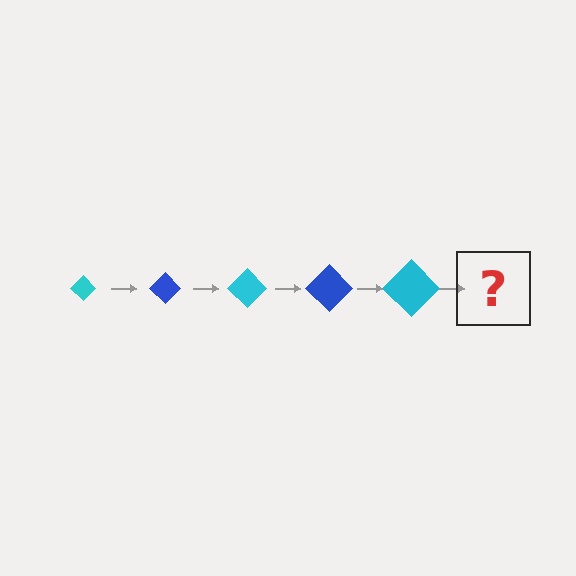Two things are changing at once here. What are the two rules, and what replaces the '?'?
The two rules are that the diamond grows larger each step and the color cycles through cyan and blue. The '?' should be a blue diamond, larger than the previous one.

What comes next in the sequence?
The next element should be a blue diamond, larger than the previous one.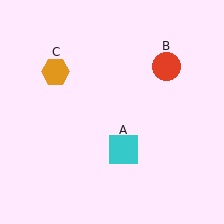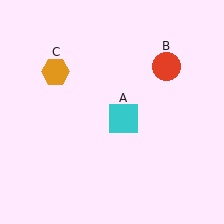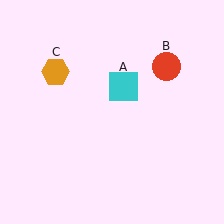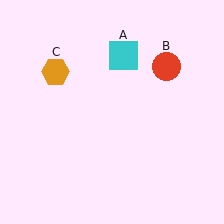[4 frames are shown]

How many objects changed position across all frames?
1 object changed position: cyan square (object A).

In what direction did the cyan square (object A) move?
The cyan square (object A) moved up.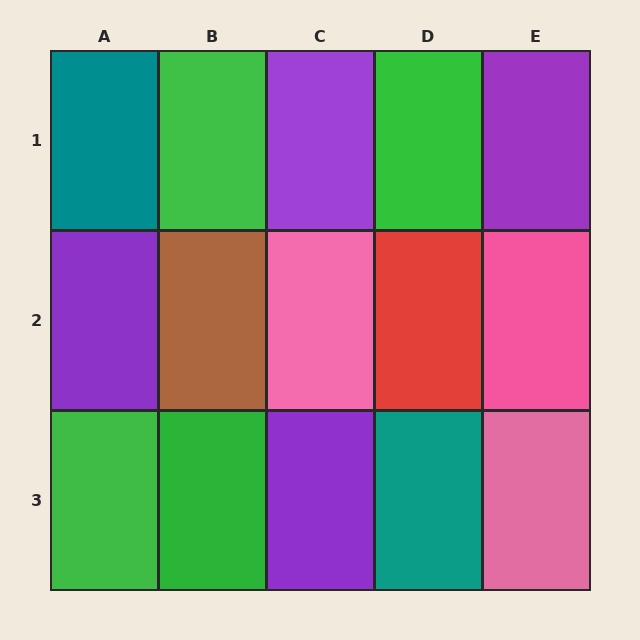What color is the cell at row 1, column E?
Purple.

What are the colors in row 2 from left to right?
Purple, brown, pink, red, pink.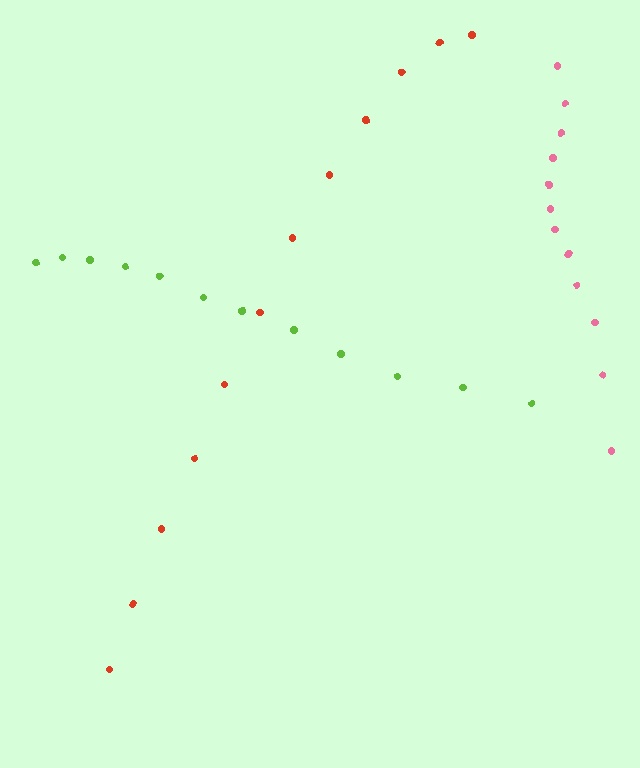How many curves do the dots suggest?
There are 3 distinct paths.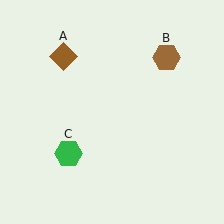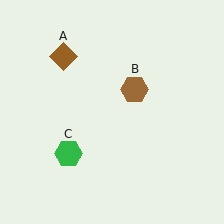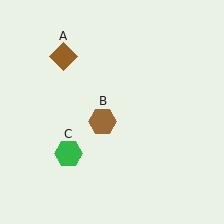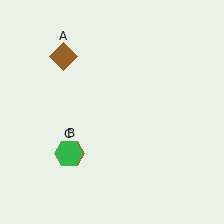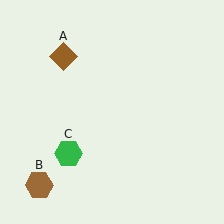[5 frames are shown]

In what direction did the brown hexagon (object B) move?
The brown hexagon (object B) moved down and to the left.